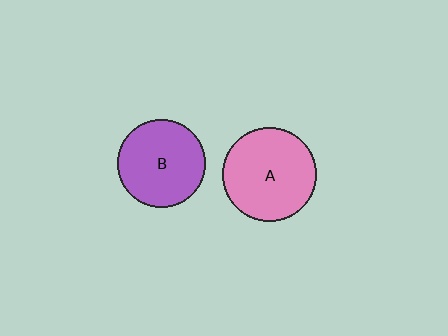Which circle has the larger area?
Circle A (pink).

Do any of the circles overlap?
No, none of the circles overlap.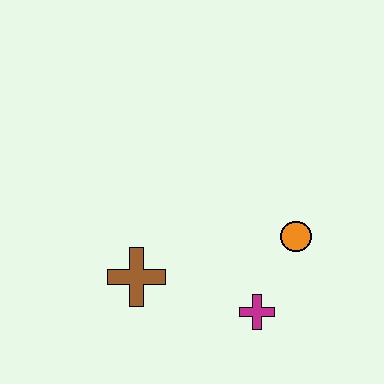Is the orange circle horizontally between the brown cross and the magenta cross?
No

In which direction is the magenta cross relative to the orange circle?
The magenta cross is below the orange circle.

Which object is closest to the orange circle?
The magenta cross is closest to the orange circle.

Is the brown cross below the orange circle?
Yes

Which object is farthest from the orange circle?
The brown cross is farthest from the orange circle.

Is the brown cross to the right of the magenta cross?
No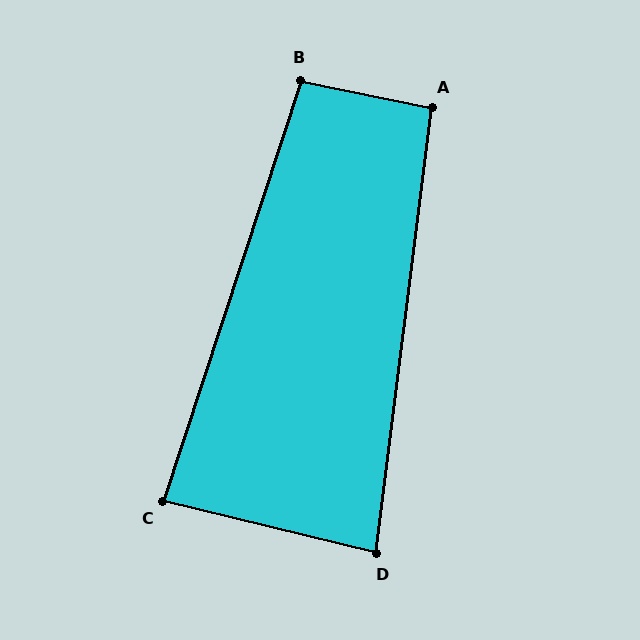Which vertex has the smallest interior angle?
D, at approximately 83 degrees.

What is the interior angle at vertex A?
Approximately 95 degrees (approximately right).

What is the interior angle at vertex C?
Approximately 85 degrees (approximately right).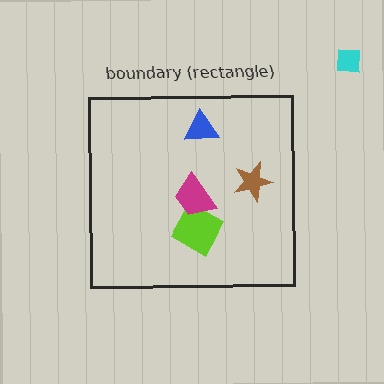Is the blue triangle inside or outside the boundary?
Inside.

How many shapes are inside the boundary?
4 inside, 1 outside.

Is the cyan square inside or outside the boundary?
Outside.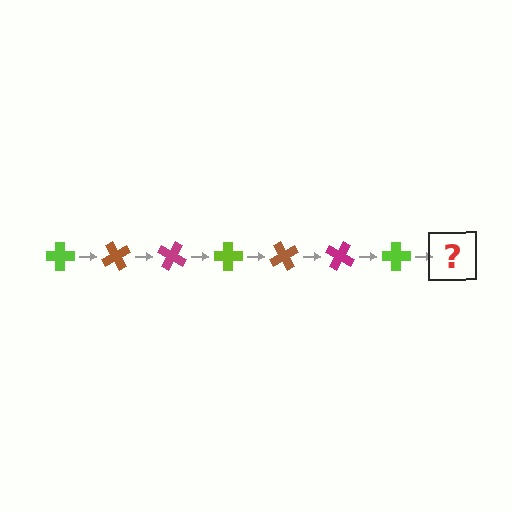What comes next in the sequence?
The next element should be a brown cross, rotated 420 degrees from the start.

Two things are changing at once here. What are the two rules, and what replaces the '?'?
The two rules are that it rotates 60 degrees each step and the color cycles through lime, brown, and magenta. The '?' should be a brown cross, rotated 420 degrees from the start.